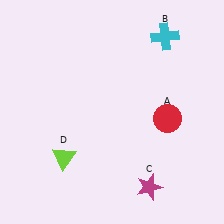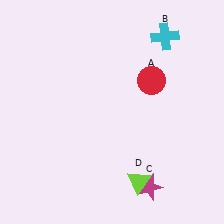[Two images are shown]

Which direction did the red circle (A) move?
The red circle (A) moved up.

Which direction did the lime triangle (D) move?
The lime triangle (D) moved right.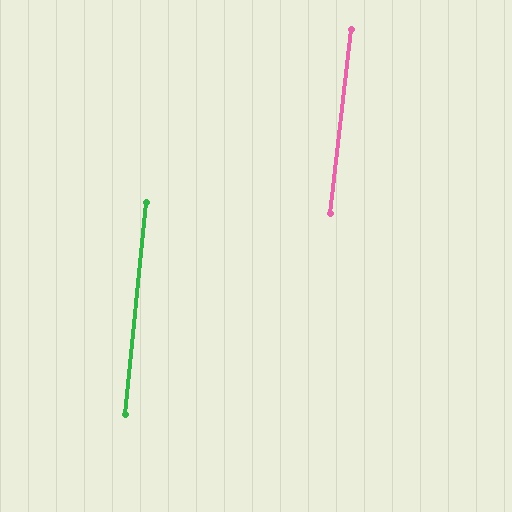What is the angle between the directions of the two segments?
Approximately 1 degree.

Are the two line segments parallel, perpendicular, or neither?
Parallel — their directions differ by only 0.9°.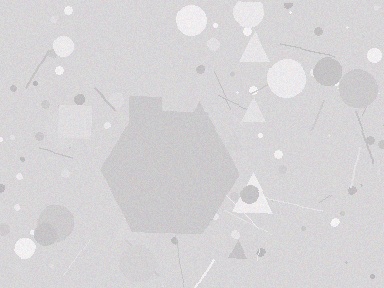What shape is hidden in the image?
A hexagon is hidden in the image.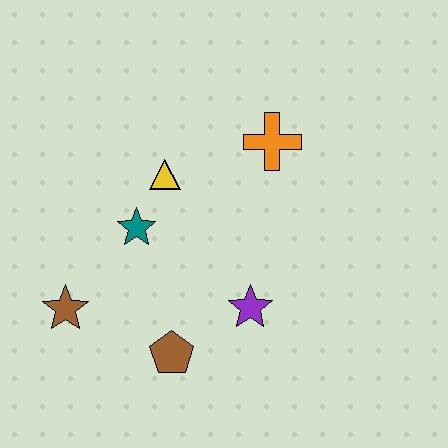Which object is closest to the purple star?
The brown pentagon is closest to the purple star.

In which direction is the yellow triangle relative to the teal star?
The yellow triangle is above the teal star.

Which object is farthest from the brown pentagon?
The orange cross is farthest from the brown pentagon.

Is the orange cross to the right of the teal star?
Yes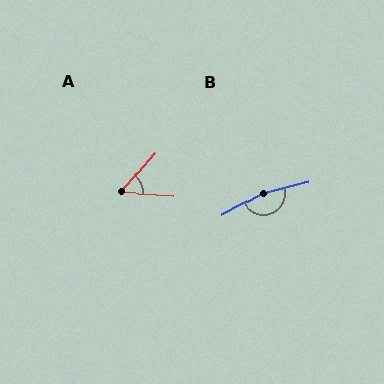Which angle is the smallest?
A, at approximately 53 degrees.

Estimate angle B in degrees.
Approximately 166 degrees.